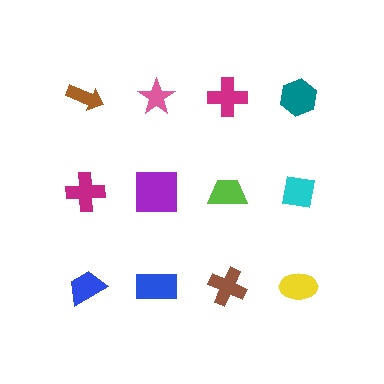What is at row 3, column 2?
A blue rectangle.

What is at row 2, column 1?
A magenta cross.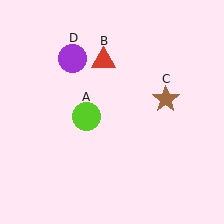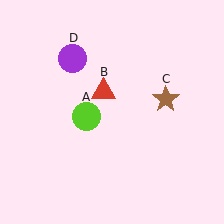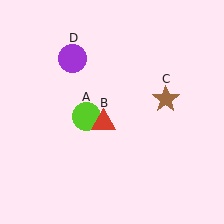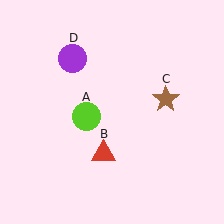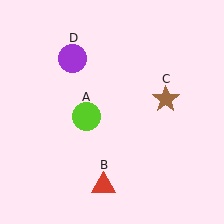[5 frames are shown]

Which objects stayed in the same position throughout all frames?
Lime circle (object A) and brown star (object C) and purple circle (object D) remained stationary.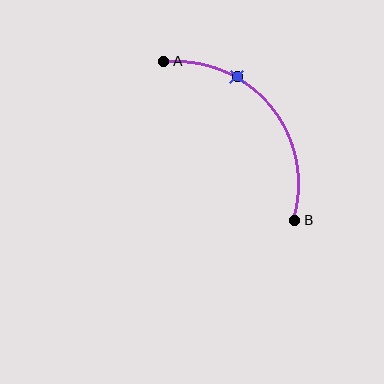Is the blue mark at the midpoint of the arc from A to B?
No. The blue mark lies on the arc but is closer to endpoint A. The arc midpoint would be at the point on the curve equidistant along the arc from both A and B.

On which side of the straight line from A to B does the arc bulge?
The arc bulges above and to the right of the straight line connecting A and B.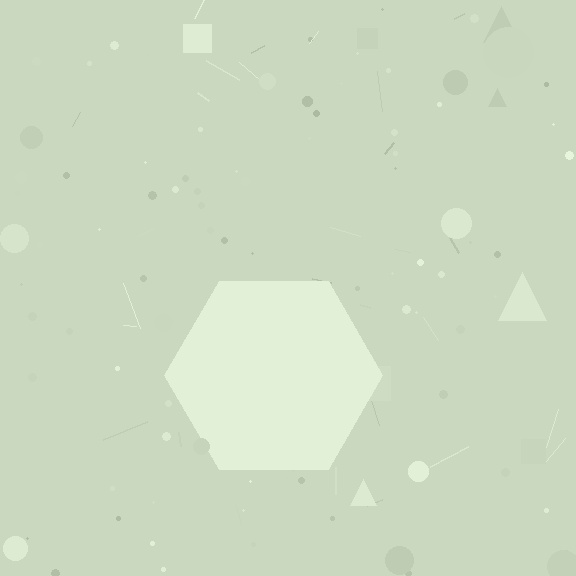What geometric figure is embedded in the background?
A hexagon is embedded in the background.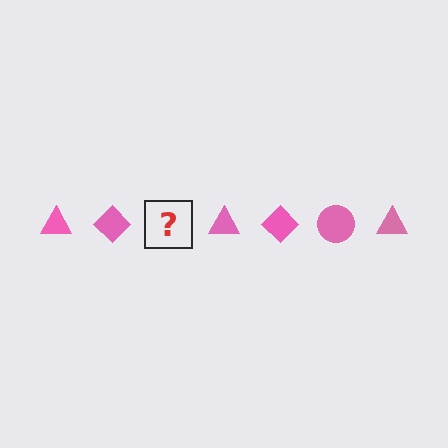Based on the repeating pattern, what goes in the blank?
The blank should be a pink circle.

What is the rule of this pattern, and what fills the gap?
The rule is that the pattern cycles through triangle, diamond, circle shapes in pink. The gap should be filled with a pink circle.